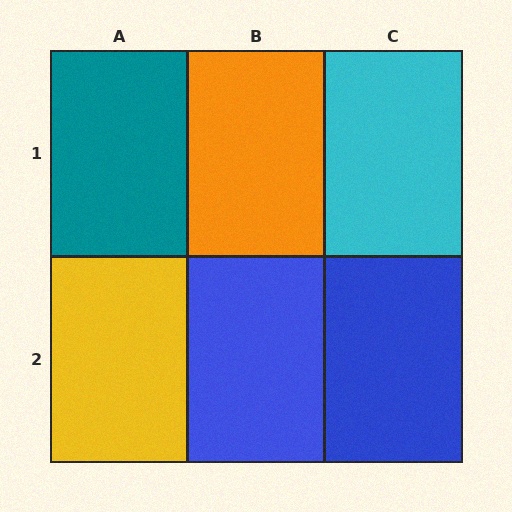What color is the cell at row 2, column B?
Blue.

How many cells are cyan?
1 cell is cyan.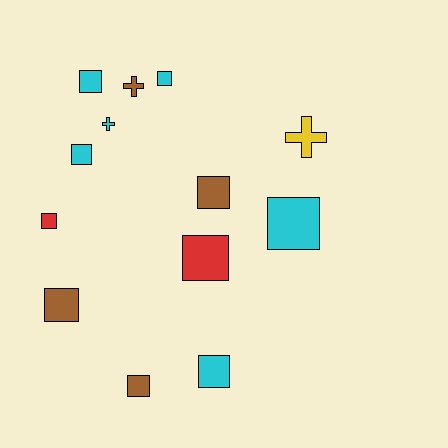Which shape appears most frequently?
Square, with 10 objects.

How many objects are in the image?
There are 13 objects.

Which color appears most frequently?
Cyan, with 6 objects.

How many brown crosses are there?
There is 1 brown cross.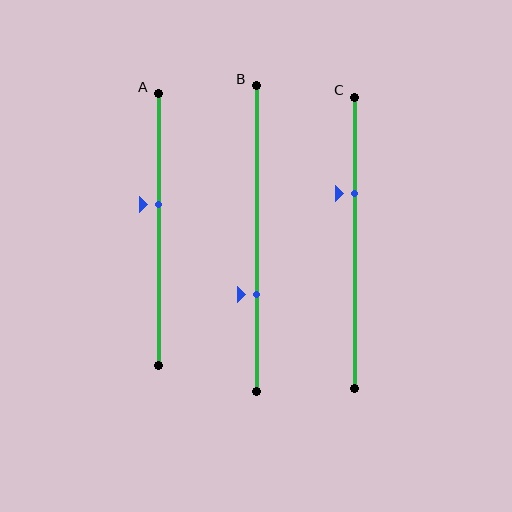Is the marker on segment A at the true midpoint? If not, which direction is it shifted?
No, the marker on segment A is shifted upward by about 9% of the segment length.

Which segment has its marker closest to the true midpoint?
Segment A has its marker closest to the true midpoint.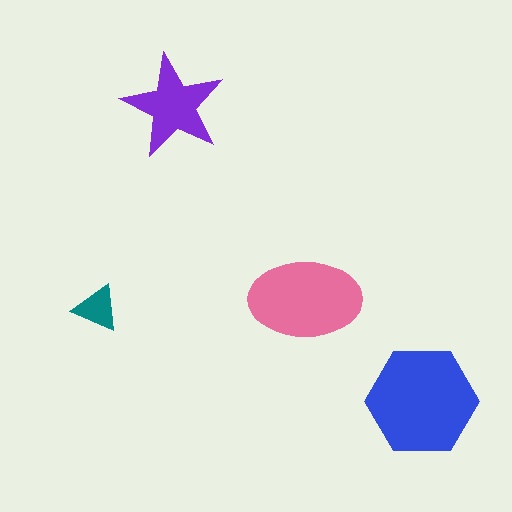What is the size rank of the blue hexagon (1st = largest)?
1st.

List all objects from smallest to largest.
The teal triangle, the purple star, the pink ellipse, the blue hexagon.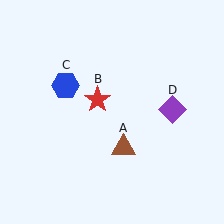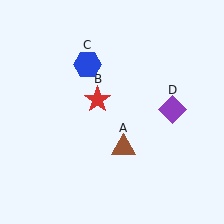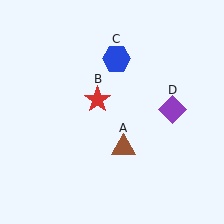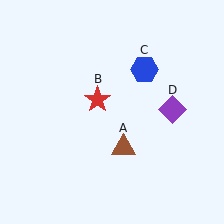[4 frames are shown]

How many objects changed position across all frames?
1 object changed position: blue hexagon (object C).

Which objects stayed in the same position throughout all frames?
Brown triangle (object A) and red star (object B) and purple diamond (object D) remained stationary.